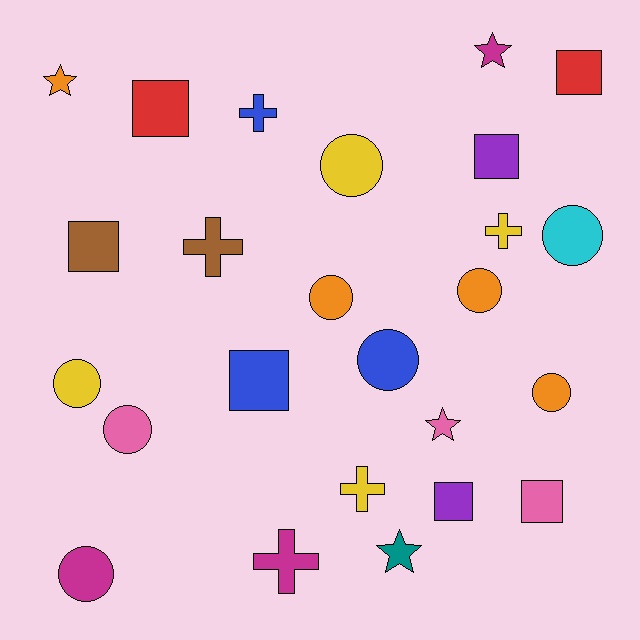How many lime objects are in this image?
There are no lime objects.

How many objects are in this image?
There are 25 objects.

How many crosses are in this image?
There are 5 crosses.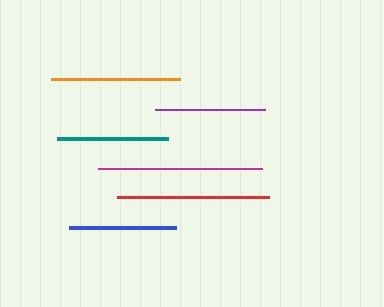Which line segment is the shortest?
The blue line is the shortest at approximately 107 pixels.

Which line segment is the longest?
The magenta line is the longest at approximately 164 pixels.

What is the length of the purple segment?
The purple segment is approximately 110 pixels long.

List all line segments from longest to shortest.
From longest to shortest: magenta, red, orange, teal, purple, blue.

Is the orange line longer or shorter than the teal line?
The orange line is longer than the teal line.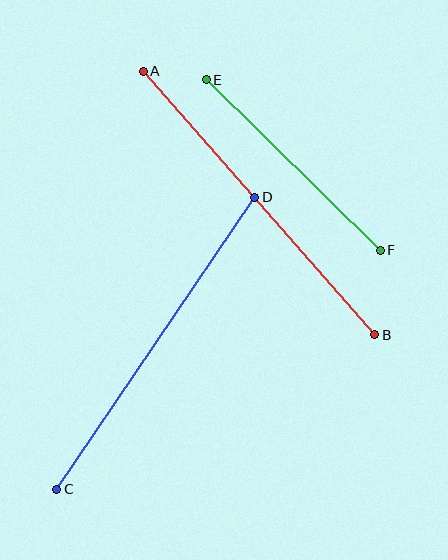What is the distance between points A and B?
The distance is approximately 351 pixels.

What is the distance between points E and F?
The distance is approximately 244 pixels.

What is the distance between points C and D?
The distance is approximately 353 pixels.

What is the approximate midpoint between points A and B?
The midpoint is at approximately (259, 203) pixels.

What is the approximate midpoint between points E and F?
The midpoint is at approximately (293, 165) pixels.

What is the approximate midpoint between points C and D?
The midpoint is at approximately (156, 343) pixels.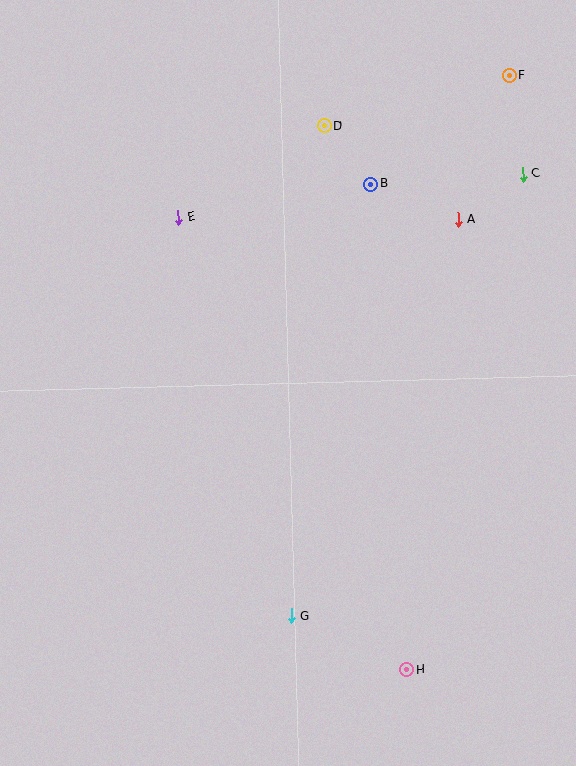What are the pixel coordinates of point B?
Point B is at (371, 184).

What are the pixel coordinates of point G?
Point G is at (291, 616).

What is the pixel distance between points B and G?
The distance between B and G is 439 pixels.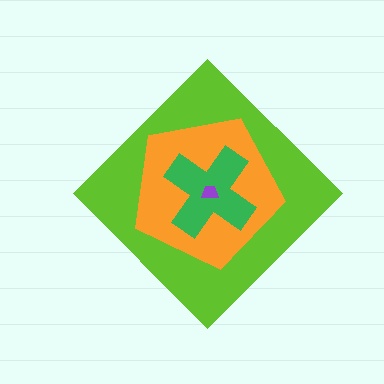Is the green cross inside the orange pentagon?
Yes.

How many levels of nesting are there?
4.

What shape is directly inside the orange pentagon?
The green cross.